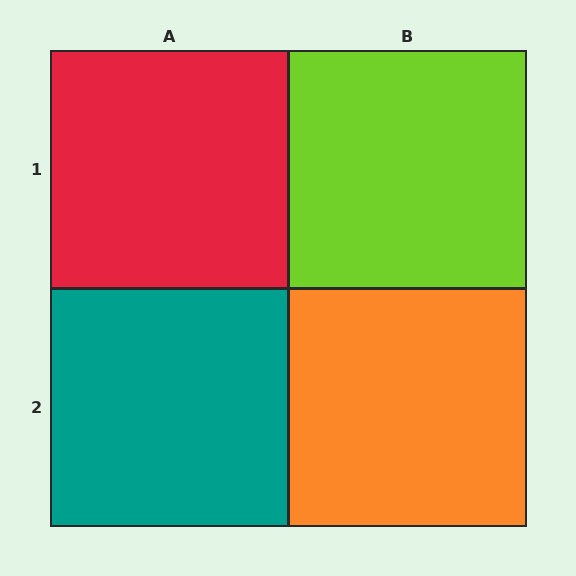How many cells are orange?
1 cell is orange.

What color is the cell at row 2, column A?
Teal.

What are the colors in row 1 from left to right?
Red, lime.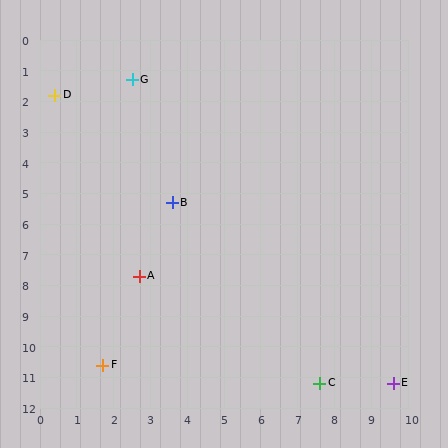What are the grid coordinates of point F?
Point F is at approximately (1.7, 10.6).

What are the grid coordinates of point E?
Point E is at approximately (9.6, 11.2).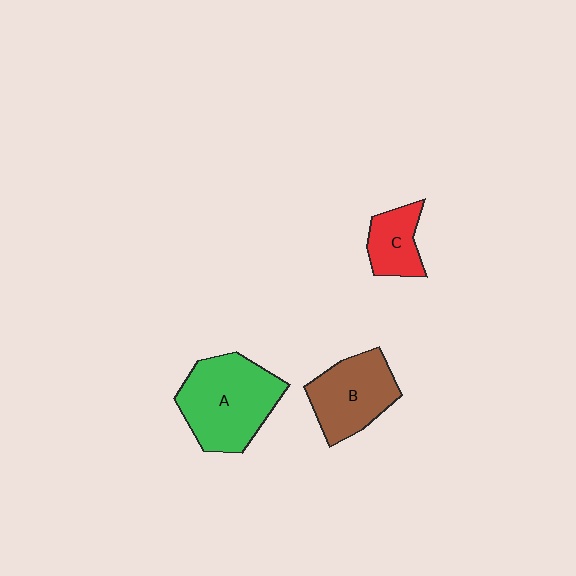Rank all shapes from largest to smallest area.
From largest to smallest: A (green), B (brown), C (red).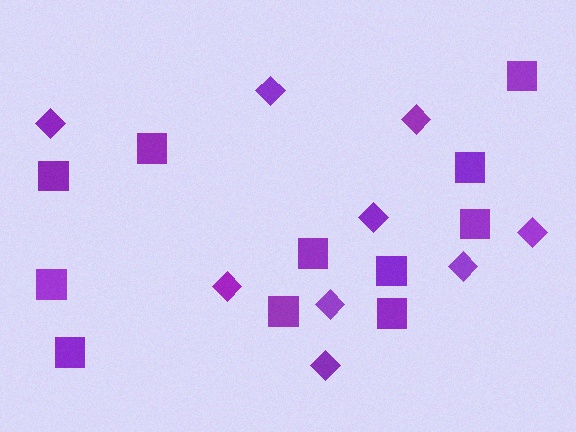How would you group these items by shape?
There are 2 groups: one group of diamonds (9) and one group of squares (11).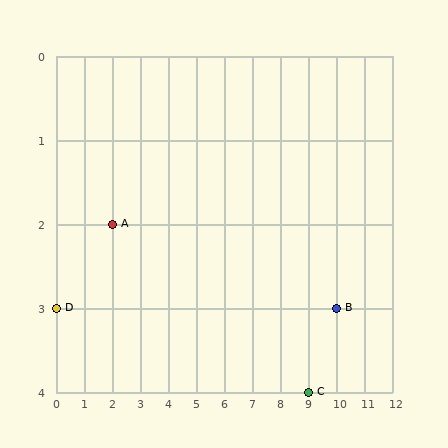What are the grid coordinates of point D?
Point D is at grid coordinates (0, 3).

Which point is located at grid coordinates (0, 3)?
Point D is at (0, 3).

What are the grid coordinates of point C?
Point C is at grid coordinates (9, 4).